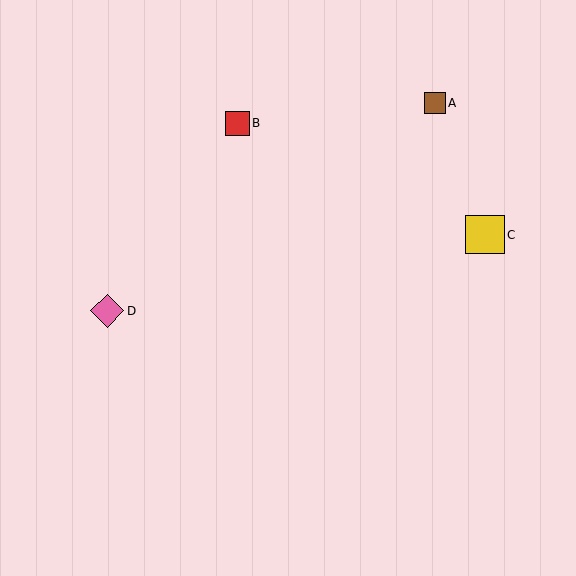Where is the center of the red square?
The center of the red square is at (237, 123).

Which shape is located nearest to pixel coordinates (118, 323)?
The pink diamond (labeled D) at (107, 311) is nearest to that location.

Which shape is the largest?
The yellow square (labeled C) is the largest.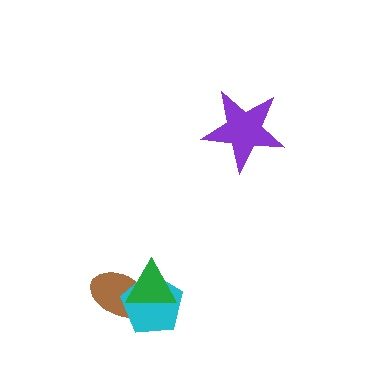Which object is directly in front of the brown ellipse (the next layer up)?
The cyan pentagon is directly in front of the brown ellipse.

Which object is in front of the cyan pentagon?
The green triangle is in front of the cyan pentagon.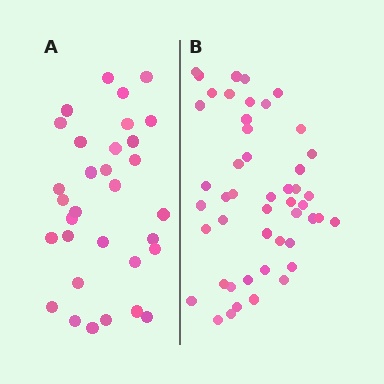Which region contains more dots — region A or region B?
Region B (the right region) has more dots.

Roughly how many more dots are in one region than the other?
Region B has approximately 15 more dots than region A.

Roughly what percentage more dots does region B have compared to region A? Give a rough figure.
About 50% more.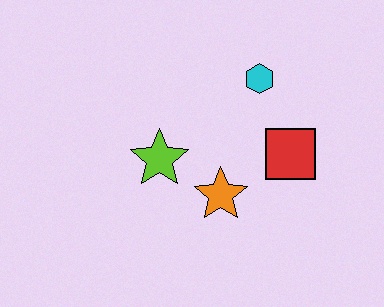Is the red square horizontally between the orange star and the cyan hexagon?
No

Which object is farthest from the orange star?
The cyan hexagon is farthest from the orange star.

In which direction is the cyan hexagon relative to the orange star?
The cyan hexagon is above the orange star.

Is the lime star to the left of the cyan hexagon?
Yes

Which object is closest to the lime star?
The orange star is closest to the lime star.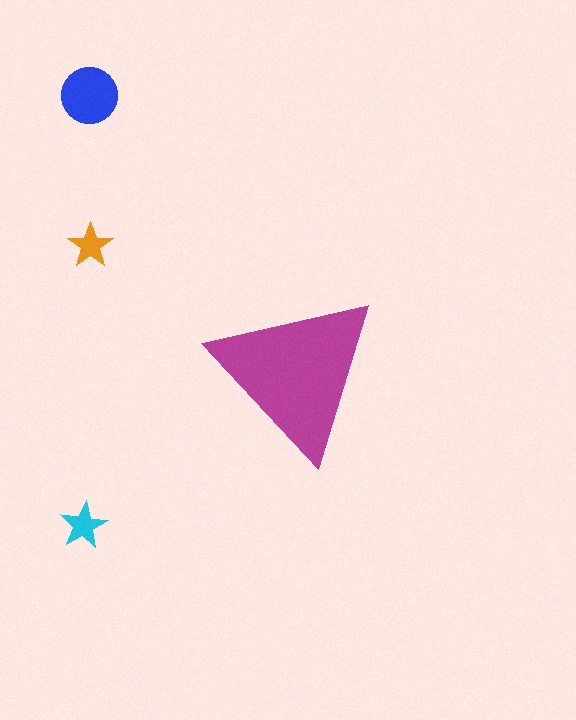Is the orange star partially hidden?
No, the orange star is fully visible.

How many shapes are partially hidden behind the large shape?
0 shapes are partially hidden.